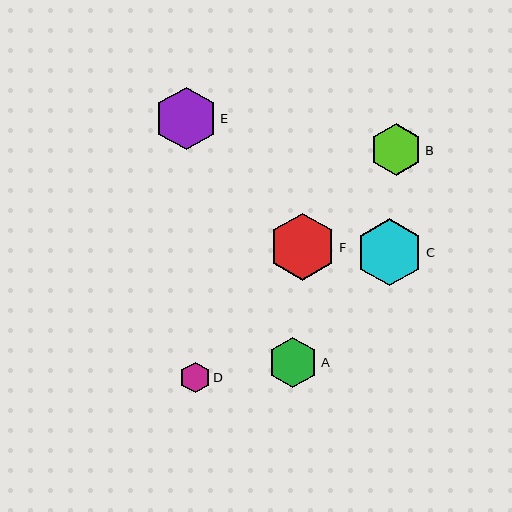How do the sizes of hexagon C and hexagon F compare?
Hexagon C and hexagon F are approximately the same size.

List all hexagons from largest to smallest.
From largest to smallest: C, F, E, B, A, D.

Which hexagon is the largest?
Hexagon C is the largest with a size of approximately 67 pixels.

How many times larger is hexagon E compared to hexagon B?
Hexagon E is approximately 1.2 times the size of hexagon B.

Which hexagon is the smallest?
Hexagon D is the smallest with a size of approximately 31 pixels.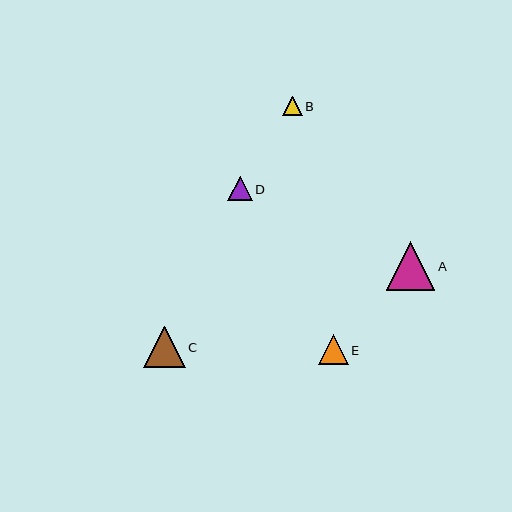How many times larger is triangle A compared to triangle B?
Triangle A is approximately 2.5 times the size of triangle B.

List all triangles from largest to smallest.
From largest to smallest: A, C, E, D, B.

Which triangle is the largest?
Triangle A is the largest with a size of approximately 48 pixels.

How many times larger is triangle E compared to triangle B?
Triangle E is approximately 1.5 times the size of triangle B.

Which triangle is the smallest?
Triangle B is the smallest with a size of approximately 19 pixels.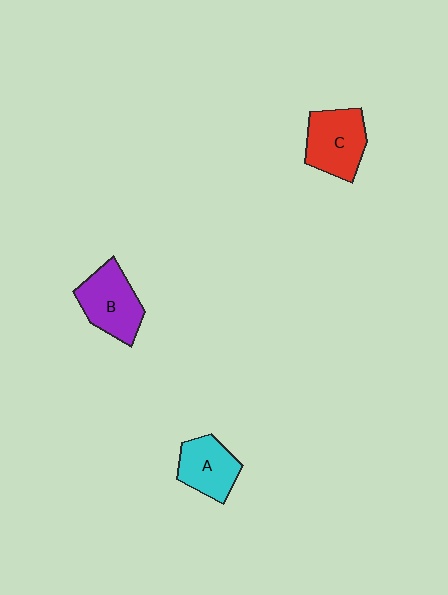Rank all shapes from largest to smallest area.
From largest to smallest: C (red), B (purple), A (cyan).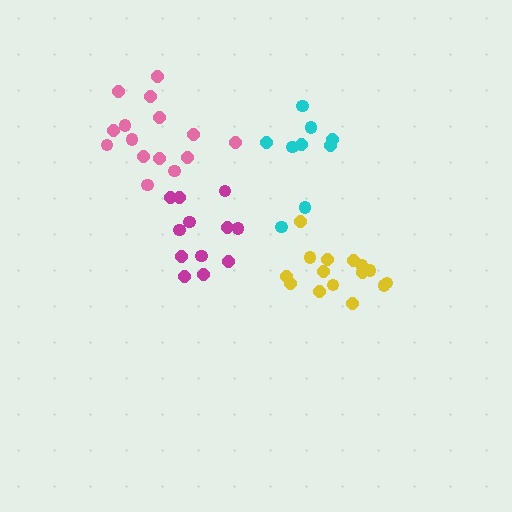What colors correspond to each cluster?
The clusters are colored: magenta, cyan, pink, yellow.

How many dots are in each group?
Group 1: 12 dots, Group 2: 9 dots, Group 3: 15 dots, Group 4: 15 dots (51 total).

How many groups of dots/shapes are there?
There are 4 groups.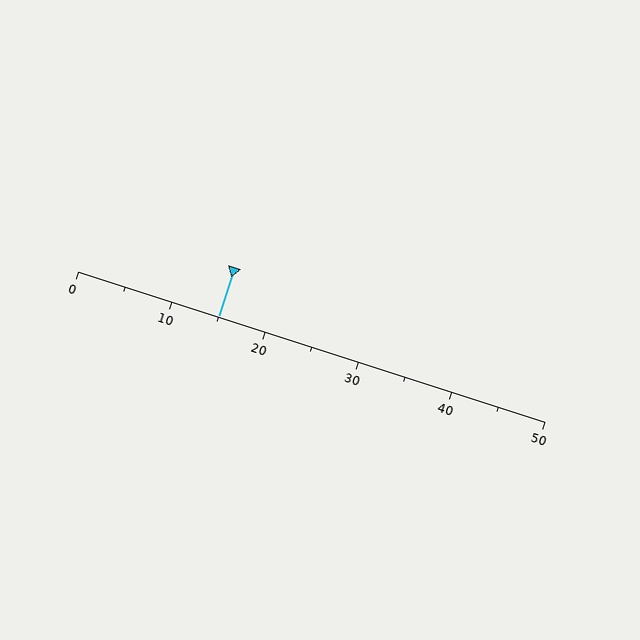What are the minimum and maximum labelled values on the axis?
The axis runs from 0 to 50.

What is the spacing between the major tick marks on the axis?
The major ticks are spaced 10 apart.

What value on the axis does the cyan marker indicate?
The marker indicates approximately 15.